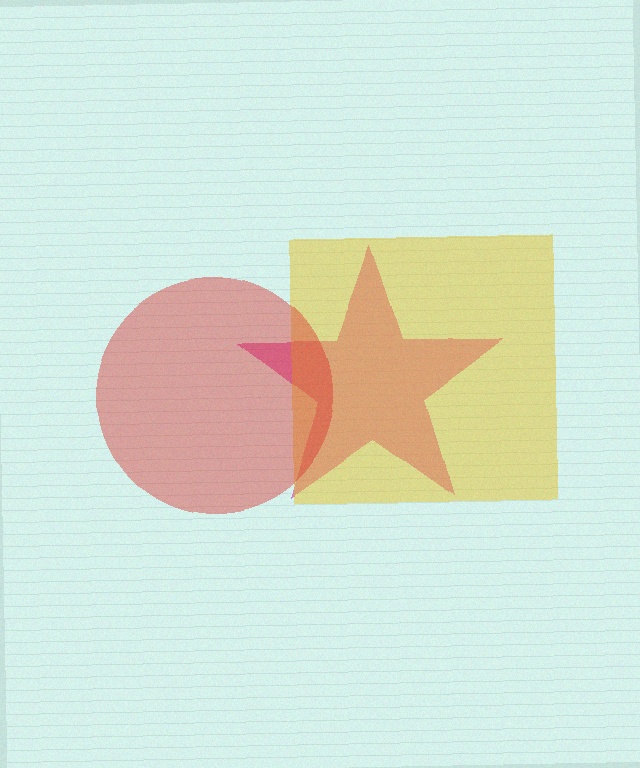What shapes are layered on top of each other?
The layered shapes are: a magenta star, a yellow square, a red circle.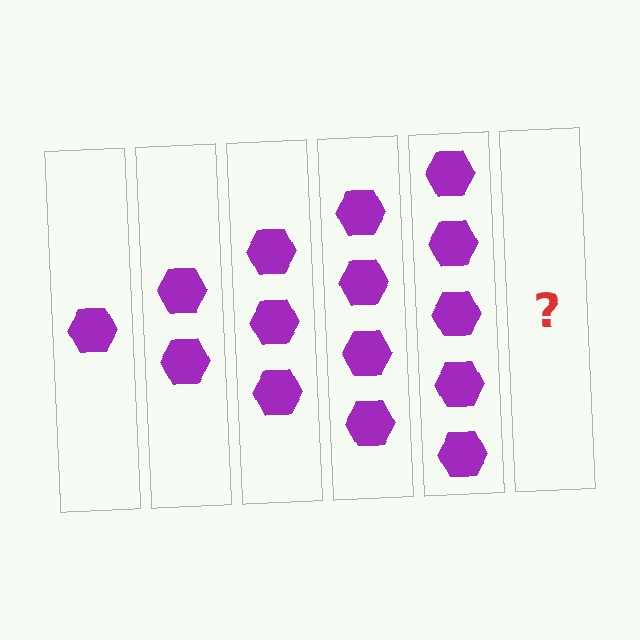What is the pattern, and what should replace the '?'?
The pattern is that each step adds one more hexagon. The '?' should be 6 hexagons.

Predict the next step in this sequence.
The next step is 6 hexagons.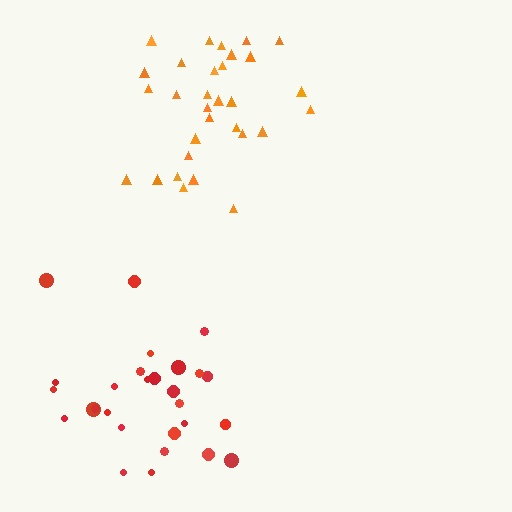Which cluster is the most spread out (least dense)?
Orange.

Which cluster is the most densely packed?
Red.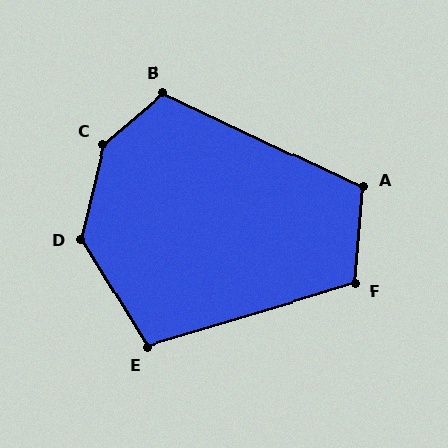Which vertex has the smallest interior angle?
E, at approximately 105 degrees.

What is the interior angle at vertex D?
Approximately 134 degrees (obtuse).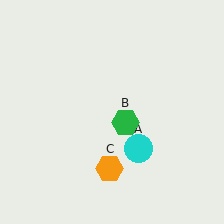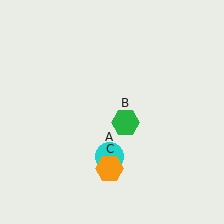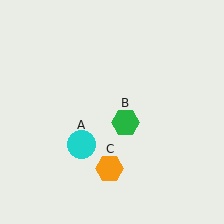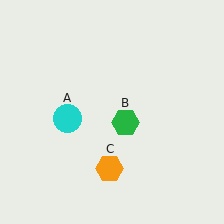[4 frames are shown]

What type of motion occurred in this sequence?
The cyan circle (object A) rotated clockwise around the center of the scene.